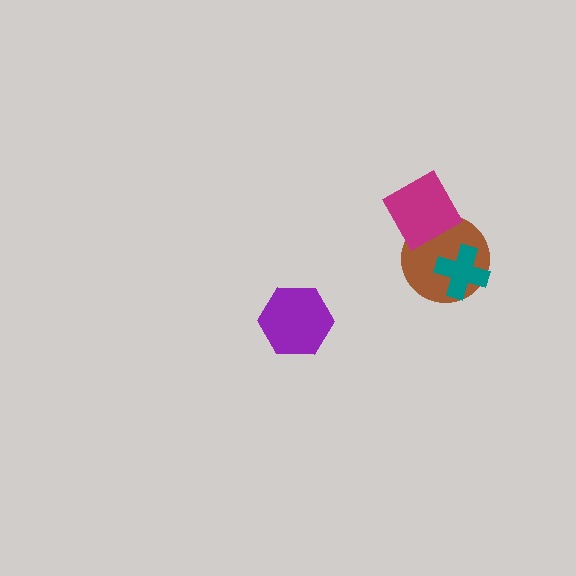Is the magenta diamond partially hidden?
No, no other shape covers it.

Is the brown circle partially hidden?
Yes, it is partially covered by another shape.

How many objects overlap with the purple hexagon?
0 objects overlap with the purple hexagon.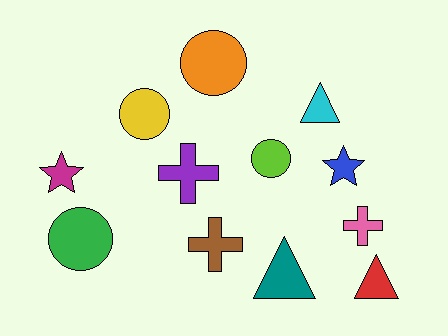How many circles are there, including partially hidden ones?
There are 4 circles.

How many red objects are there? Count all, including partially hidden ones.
There is 1 red object.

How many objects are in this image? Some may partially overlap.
There are 12 objects.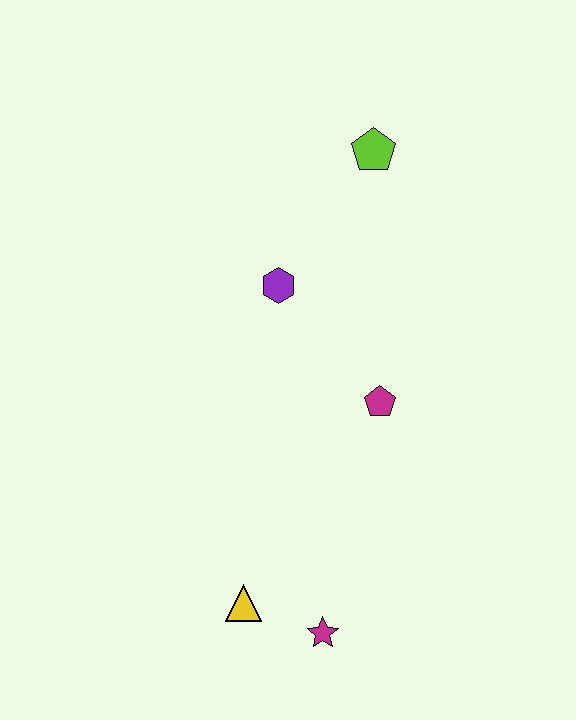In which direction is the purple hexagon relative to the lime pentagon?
The purple hexagon is below the lime pentagon.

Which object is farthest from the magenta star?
The lime pentagon is farthest from the magenta star.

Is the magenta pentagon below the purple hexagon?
Yes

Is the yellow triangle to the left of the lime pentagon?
Yes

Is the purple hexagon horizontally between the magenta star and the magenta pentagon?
No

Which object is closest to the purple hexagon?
The magenta pentagon is closest to the purple hexagon.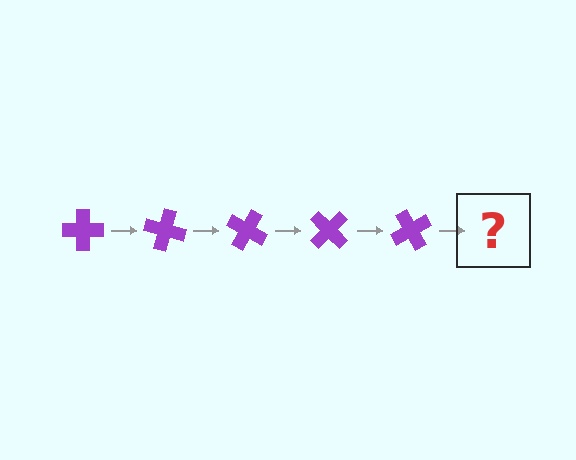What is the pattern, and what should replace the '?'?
The pattern is that the cross rotates 15 degrees each step. The '?' should be a purple cross rotated 75 degrees.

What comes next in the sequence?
The next element should be a purple cross rotated 75 degrees.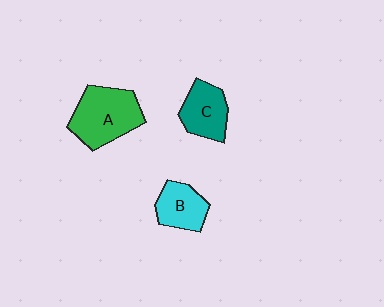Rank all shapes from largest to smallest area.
From largest to smallest: A (green), C (teal), B (cyan).